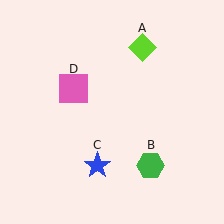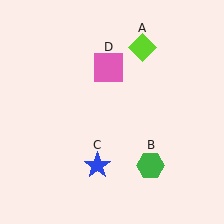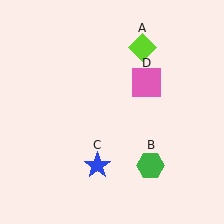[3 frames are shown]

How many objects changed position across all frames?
1 object changed position: pink square (object D).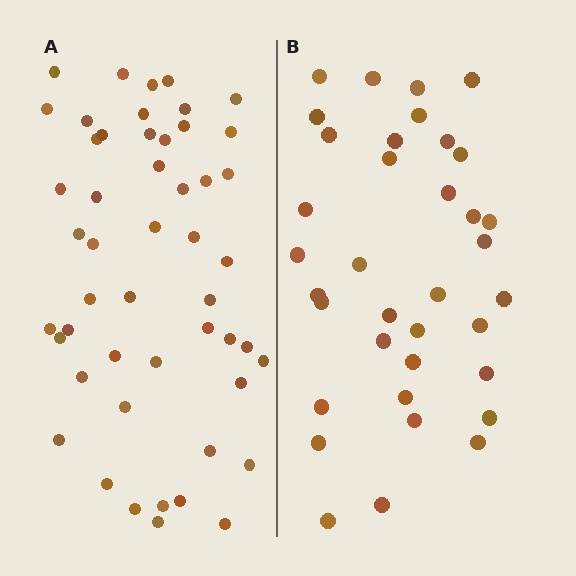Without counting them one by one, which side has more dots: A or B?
Region A (the left region) has more dots.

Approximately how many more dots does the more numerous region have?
Region A has approximately 15 more dots than region B.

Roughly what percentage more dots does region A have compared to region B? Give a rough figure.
About 40% more.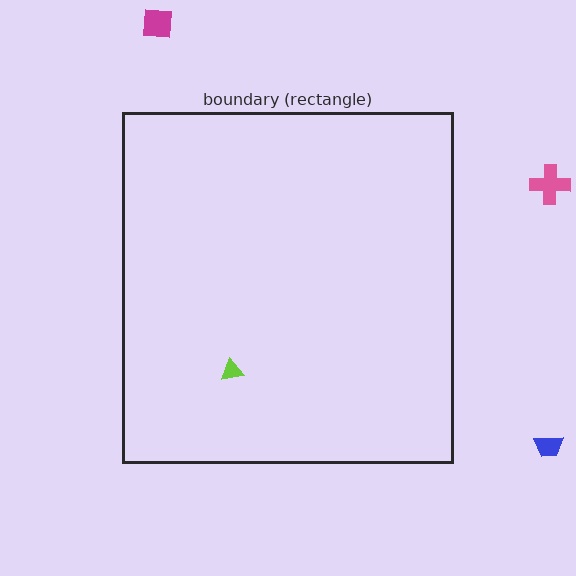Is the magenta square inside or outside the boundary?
Outside.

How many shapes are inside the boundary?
1 inside, 3 outside.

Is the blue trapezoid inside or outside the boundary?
Outside.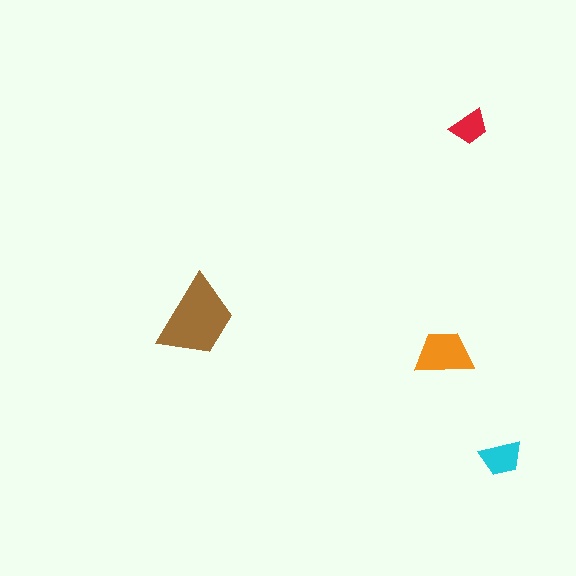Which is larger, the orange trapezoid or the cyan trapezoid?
The orange one.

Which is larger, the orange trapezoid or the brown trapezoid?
The brown one.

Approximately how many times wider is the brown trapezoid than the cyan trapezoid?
About 2 times wider.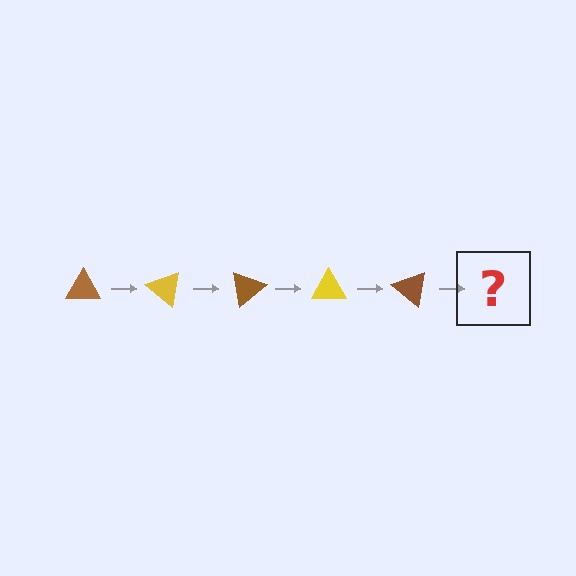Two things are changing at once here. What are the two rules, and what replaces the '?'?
The two rules are that it rotates 40 degrees each step and the color cycles through brown and yellow. The '?' should be a yellow triangle, rotated 200 degrees from the start.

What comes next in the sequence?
The next element should be a yellow triangle, rotated 200 degrees from the start.